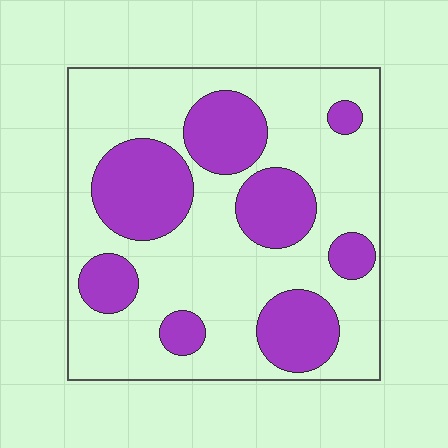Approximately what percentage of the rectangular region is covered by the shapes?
Approximately 35%.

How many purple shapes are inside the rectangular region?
8.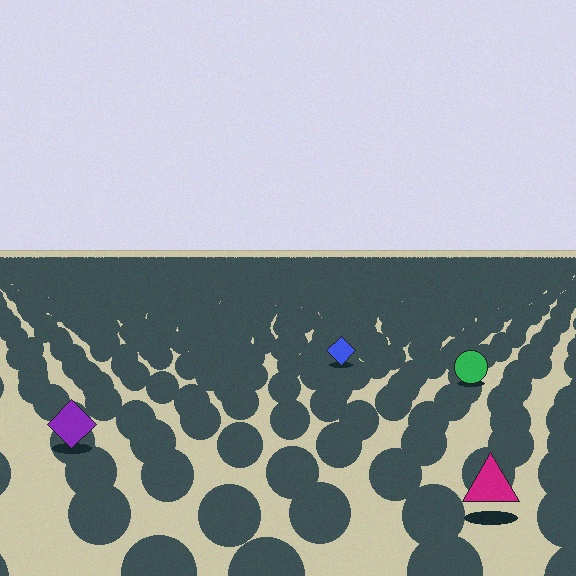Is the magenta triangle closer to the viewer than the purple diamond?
Yes. The magenta triangle is closer — you can tell from the texture gradient: the ground texture is coarser near it.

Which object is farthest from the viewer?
The blue diamond is farthest from the viewer. It appears smaller and the ground texture around it is denser.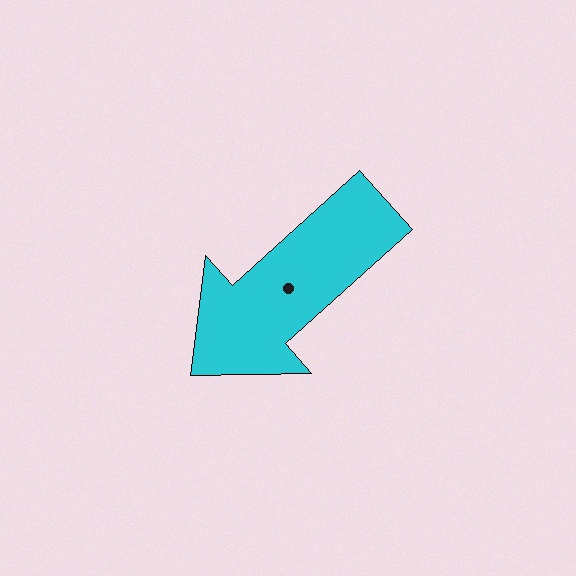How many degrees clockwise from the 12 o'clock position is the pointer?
Approximately 228 degrees.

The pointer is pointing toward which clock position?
Roughly 8 o'clock.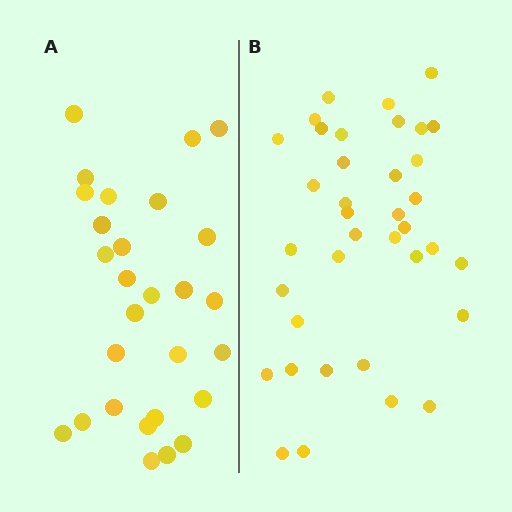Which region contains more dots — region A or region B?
Region B (the right region) has more dots.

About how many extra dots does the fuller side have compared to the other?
Region B has roughly 8 or so more dots than region A.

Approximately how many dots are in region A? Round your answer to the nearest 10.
About 30 dots. (The exact count is 28, which rounds to 30.)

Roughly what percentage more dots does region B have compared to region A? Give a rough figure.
About 30% more.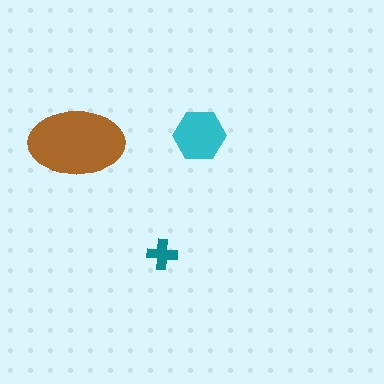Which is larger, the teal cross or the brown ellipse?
The brown ellipse.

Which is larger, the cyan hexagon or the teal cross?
The cyan hexagon.